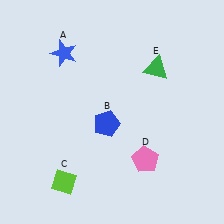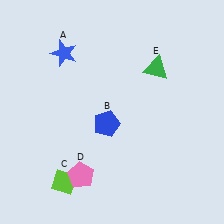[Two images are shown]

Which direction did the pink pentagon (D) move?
The pink pentagon (D) moved left.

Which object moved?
The pink pentagon (D) moved left.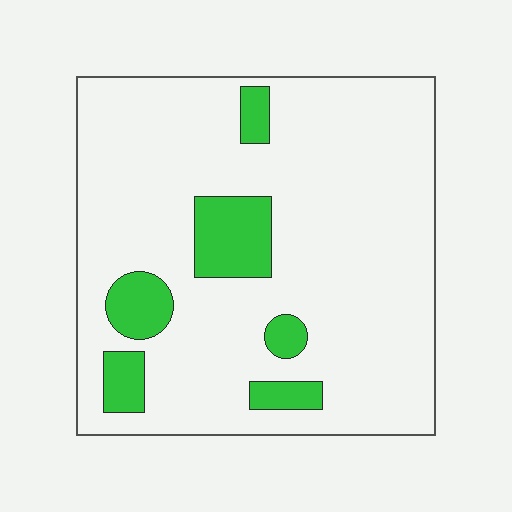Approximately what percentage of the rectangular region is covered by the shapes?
Approximately 15%.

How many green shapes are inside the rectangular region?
6.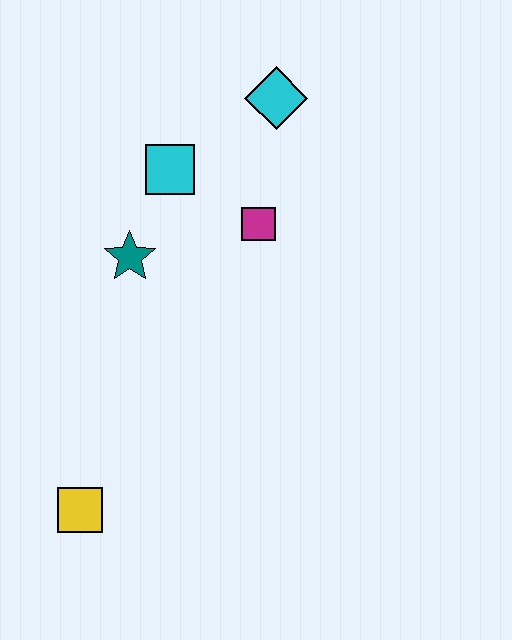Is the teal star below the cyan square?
Yes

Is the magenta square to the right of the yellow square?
Yes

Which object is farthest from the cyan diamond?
The yellow square is farthest from the cyan diamond.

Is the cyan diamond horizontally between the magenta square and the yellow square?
No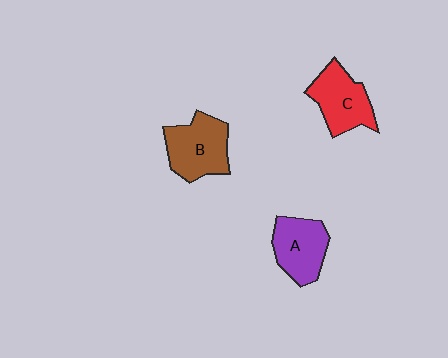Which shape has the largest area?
Shape B (brown).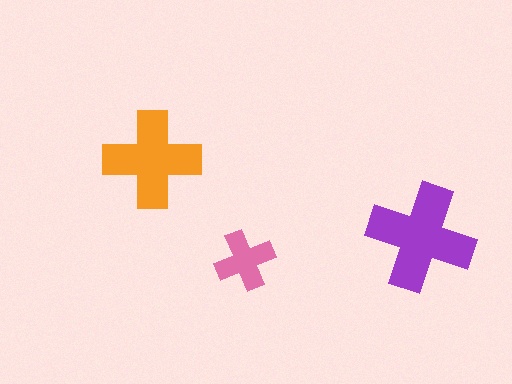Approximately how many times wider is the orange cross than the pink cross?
About 1.5 times wider.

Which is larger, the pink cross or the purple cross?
The purple one.